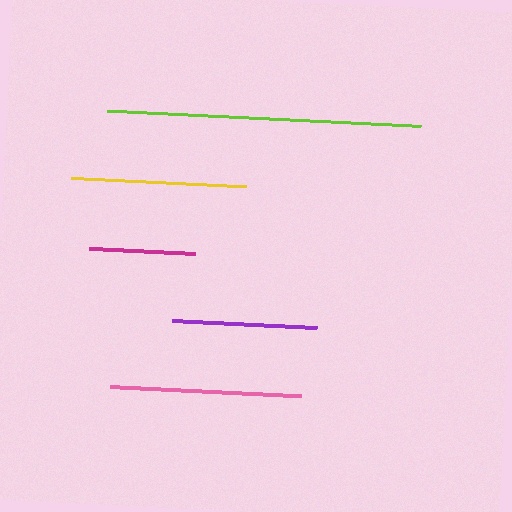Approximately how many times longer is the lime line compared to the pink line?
The lime line is approximately 1.6 times the length of the pink line.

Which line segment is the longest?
The lime line is the longest at approximately 314 pixels.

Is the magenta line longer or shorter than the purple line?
The purple line is longer than the magenta line.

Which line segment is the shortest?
The magenta line is the shortest at approximately 105 pixels.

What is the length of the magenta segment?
The magenta segment is approximately 105 pixels long.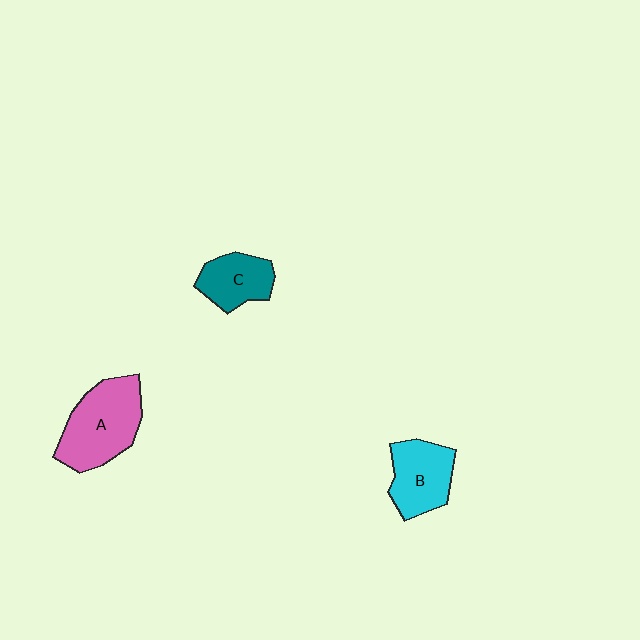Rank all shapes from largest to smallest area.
From largest to smallest: A (pink), B (cyan), C (teal).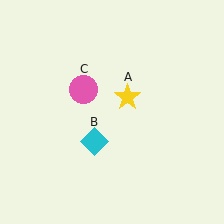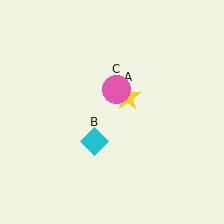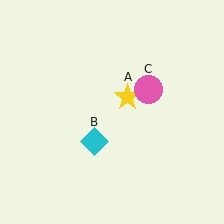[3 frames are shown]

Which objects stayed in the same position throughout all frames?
Yellow star (object A) and cyan diamond (object B) remained stationary.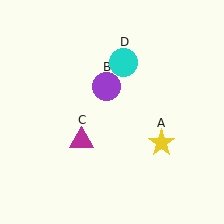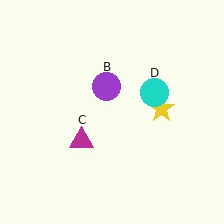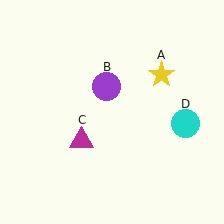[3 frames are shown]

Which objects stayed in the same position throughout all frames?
Purple circle (object B) and magenta triangle (object C) remained stationary.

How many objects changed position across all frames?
2 objects changed position: yellow star (object A), cyan circle (object D).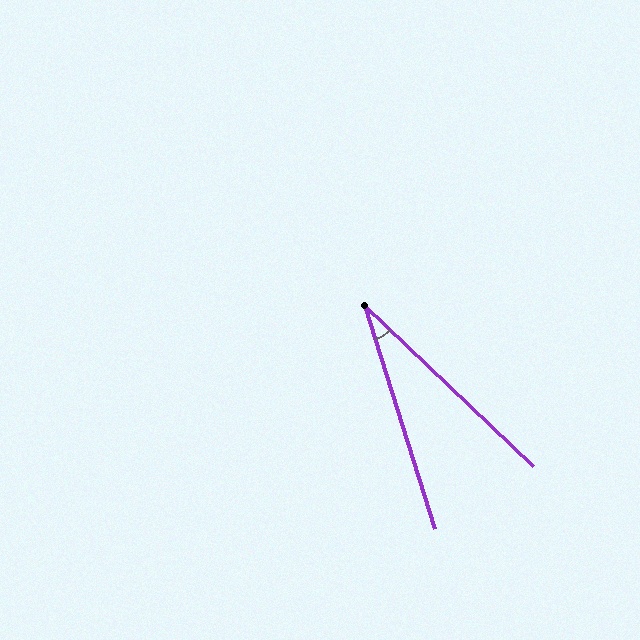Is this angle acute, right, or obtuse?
It is acute.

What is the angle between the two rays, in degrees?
Approximately 29 degrees.